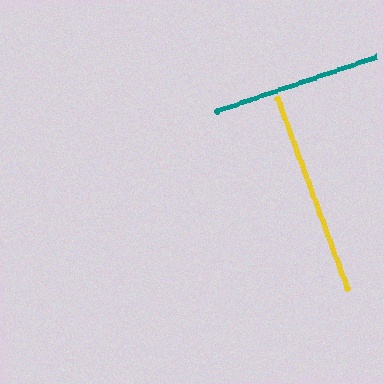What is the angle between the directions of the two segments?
Approximately 88 degrees.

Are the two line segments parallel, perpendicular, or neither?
Perpendicular — they meet at approximately 88°.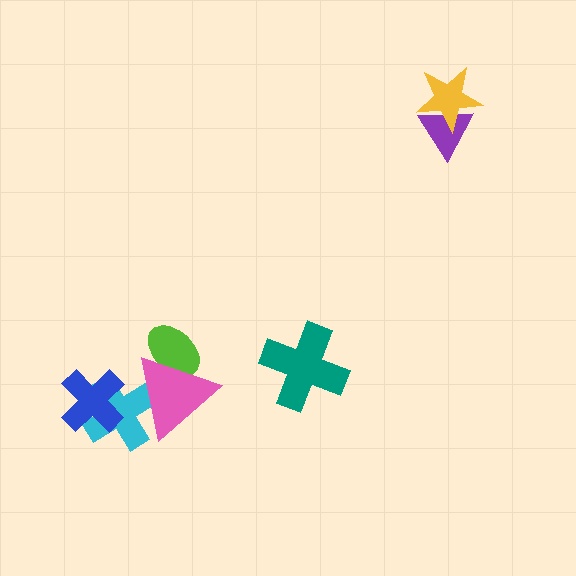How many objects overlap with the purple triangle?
1 object overlaps with the purple triangle.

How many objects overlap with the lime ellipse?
1 object overlaps with the lime ellipse.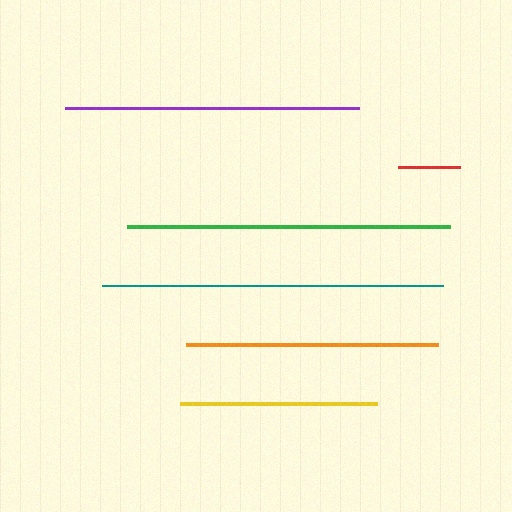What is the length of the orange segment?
The orange segment is approximately 252 pixels long.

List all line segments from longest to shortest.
From longest to shortest: teal, green, purple, orange, yellow, red.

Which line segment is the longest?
The teal line is the longest at approximately 342 pixels.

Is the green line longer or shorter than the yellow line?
The green line is longer than the yellow line.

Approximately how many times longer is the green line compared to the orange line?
The green line is approximately 1.3 times the length of the orange line.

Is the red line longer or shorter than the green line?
The green line is longer than the red line.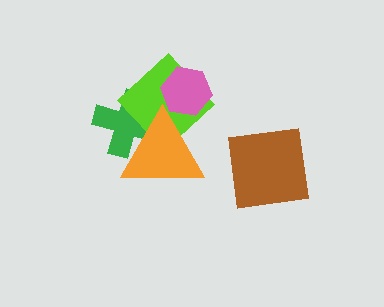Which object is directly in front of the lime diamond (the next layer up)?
The pink hexagon is directly in front of the lime diamond.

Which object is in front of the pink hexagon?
The orange triangle is in front of the pink hexagon.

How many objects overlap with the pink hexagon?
2 objects overlap with the pink hexagon.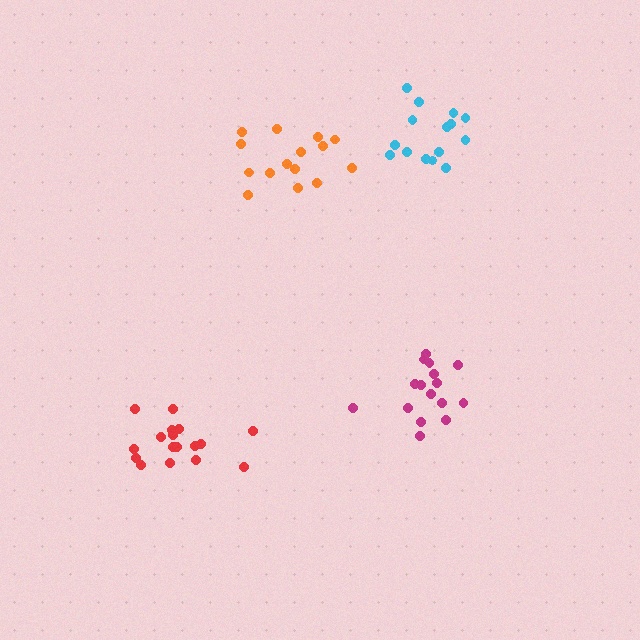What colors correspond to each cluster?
The clusters are colored: orange, magenta, red, cyan.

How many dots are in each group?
Group 1: 15 dots, Group 2: 16 dots, Group 3: 17 dots, Group 4: 15 dots (63 total).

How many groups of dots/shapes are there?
There are 4 groups.